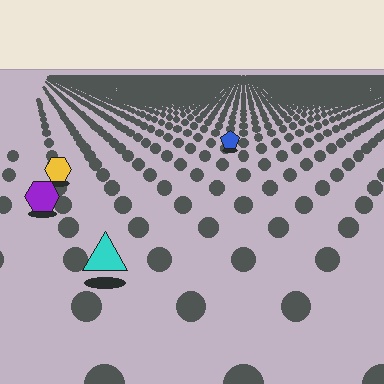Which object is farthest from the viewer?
The blue pentagon is farthest from the viewer. It appears smaller and the ground texture around it is denser.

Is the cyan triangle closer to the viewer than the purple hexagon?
Yes. The cyan triangle is closer — you can tell from the texture gradient: the ground texture is coarser near it.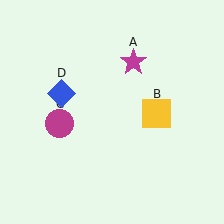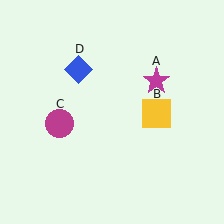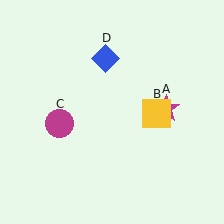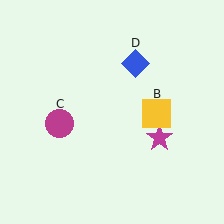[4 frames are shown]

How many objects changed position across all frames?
2 objects changed position: magenta star (object A), blue diamond (object D).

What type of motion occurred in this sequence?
The magenta star (object A), blue diamond (object D) rotated clockwise around the center of the scene.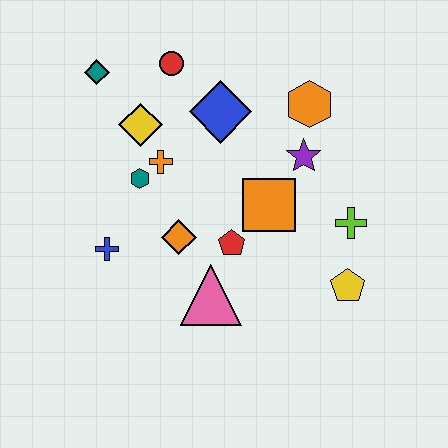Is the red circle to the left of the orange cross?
No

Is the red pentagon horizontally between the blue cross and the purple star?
Yes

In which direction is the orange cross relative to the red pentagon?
The orange cross is above the red pentagon.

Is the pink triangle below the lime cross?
Yes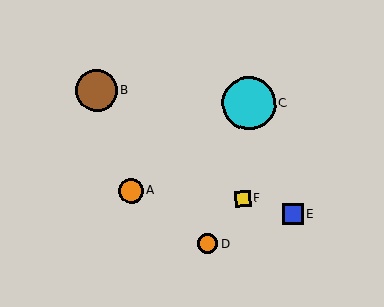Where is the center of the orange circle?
The center of the orange circle is at (131, 191).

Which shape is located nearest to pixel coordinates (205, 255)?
The orange circle (labeled D) at (208, 244) is nearest to that location.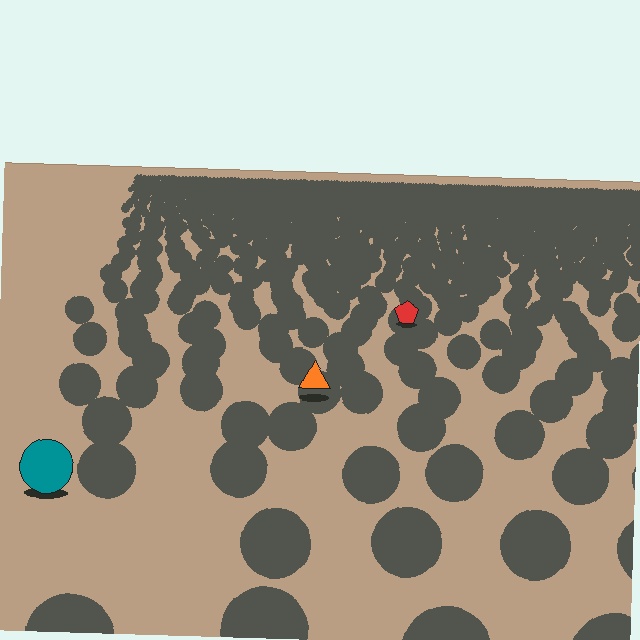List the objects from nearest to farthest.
From nearest to farthest: the teal circle, the orange triangle, the red pentagon.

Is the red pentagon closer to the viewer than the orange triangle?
No. The orange triangle is closer — you can tell from the texture gradient: the ground texture is coarser near it.